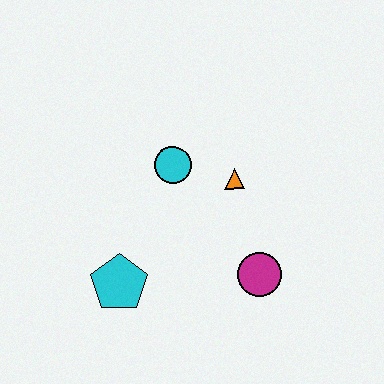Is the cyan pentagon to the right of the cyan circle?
No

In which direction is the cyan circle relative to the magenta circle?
The cyan circle is above the magenta circle.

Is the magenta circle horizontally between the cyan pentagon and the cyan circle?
No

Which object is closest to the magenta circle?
The orange triangle is closest to the magenta circle.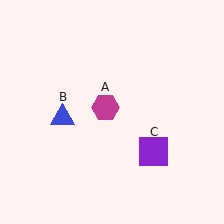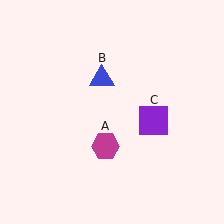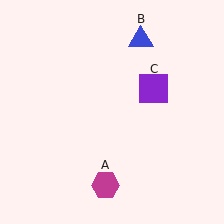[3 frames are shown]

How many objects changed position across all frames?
3 objects changed position: magenta hexagon (object A), blue triangle (object B), purple square (object C).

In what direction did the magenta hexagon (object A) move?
The magenta hexagon (object A) moved down.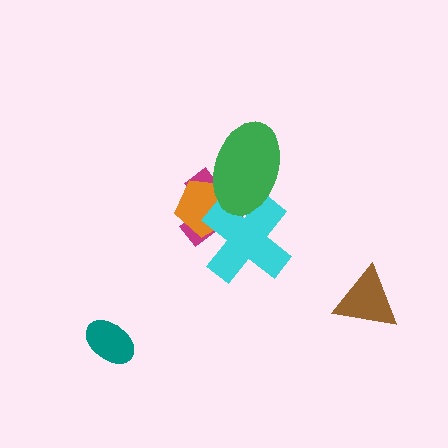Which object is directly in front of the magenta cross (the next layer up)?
The orange pentagon is directly in front of the magenta cross.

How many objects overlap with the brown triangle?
0 objects overlap with the brown triangle.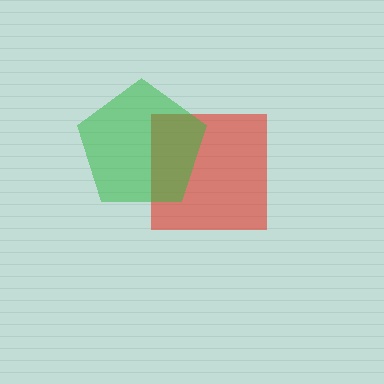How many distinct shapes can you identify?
There are 2 distinct shapes: a red square, a green pentagon.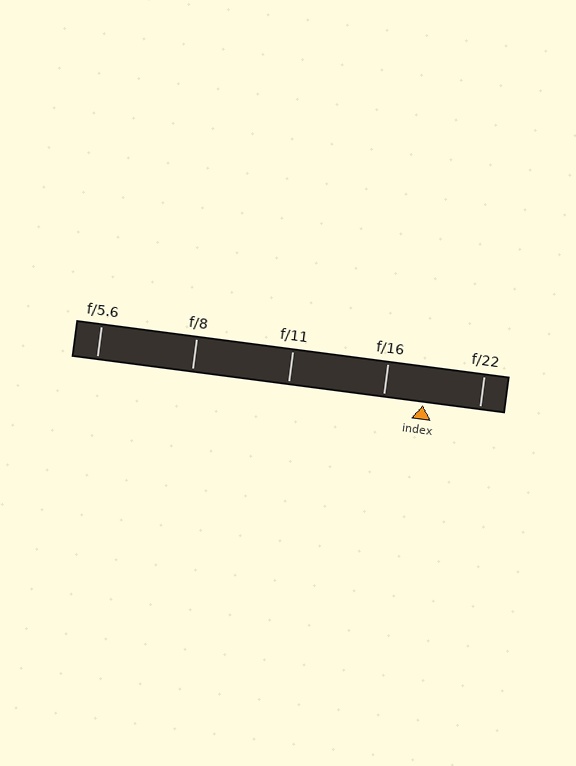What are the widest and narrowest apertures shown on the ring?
The widest aperture shown is f/5.6 and the narrowest is f/22.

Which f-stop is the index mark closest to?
The index mark is closest to f/16.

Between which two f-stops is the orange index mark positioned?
The index mark is between f/16 and f/22.